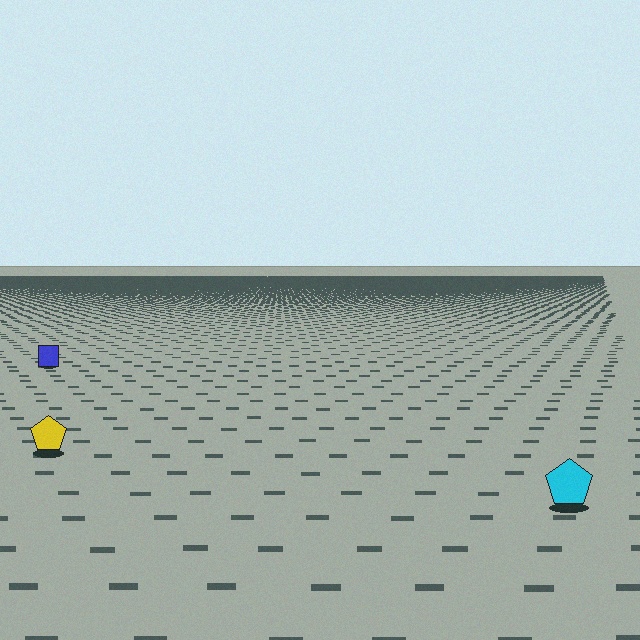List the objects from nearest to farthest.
From nearest to farthest: the cyan pentagon, the yellow pentagon, the blue square.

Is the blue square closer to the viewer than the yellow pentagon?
No. The yellow pentagon is closer — you can tell from the texture gradient: the ground texture is coarser near it.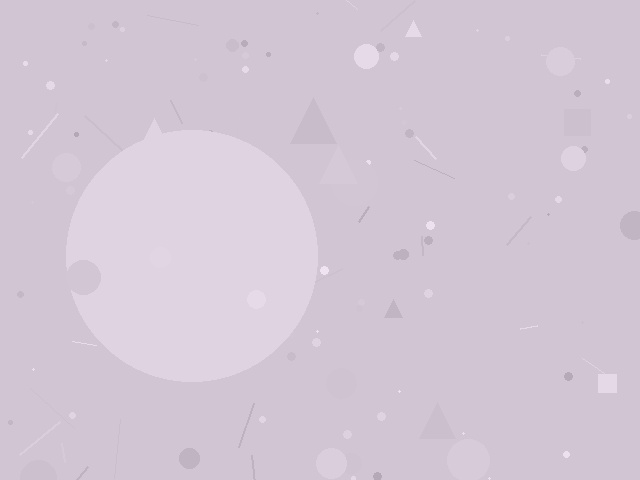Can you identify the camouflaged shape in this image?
The camouflaged shape is a circle.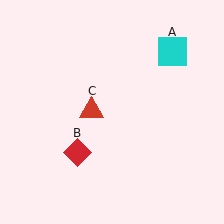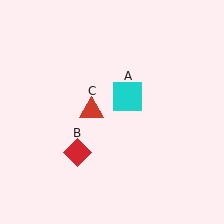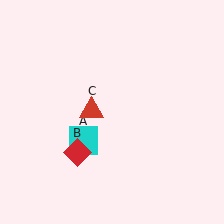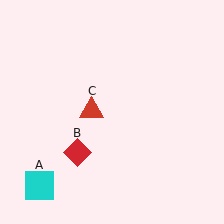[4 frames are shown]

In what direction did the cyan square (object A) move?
The cyan square (object A) moved down and to the left.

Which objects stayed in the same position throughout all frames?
Red diamond (object B) and red triangle (object C) remained stationary.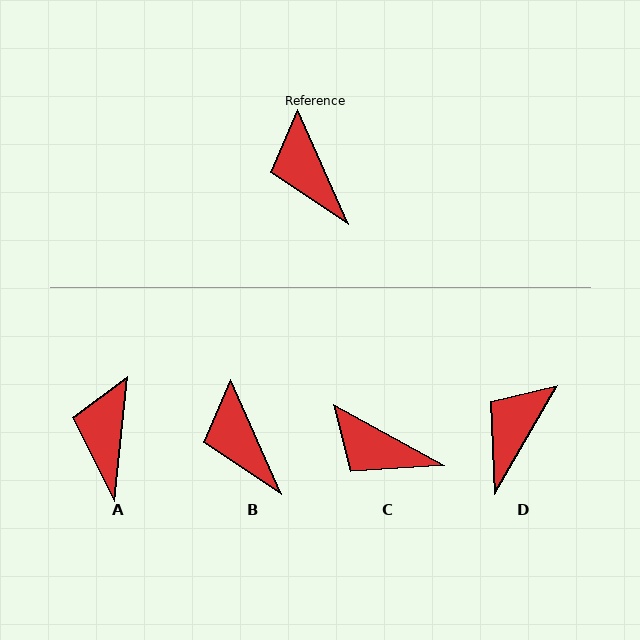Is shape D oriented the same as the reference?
No, it is off by about 54 degrees.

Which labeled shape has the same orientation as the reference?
B.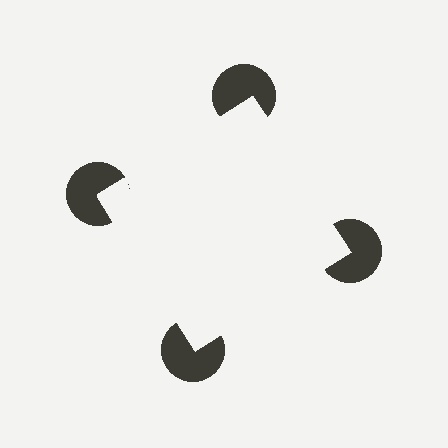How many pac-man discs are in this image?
There are 4 — one at each vertex of the illusory square.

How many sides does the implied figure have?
4 sides.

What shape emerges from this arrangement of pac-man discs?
An illusory square — its edges are inferred from the aligned wedge cuts in the pac-man discs, not physically drawn.